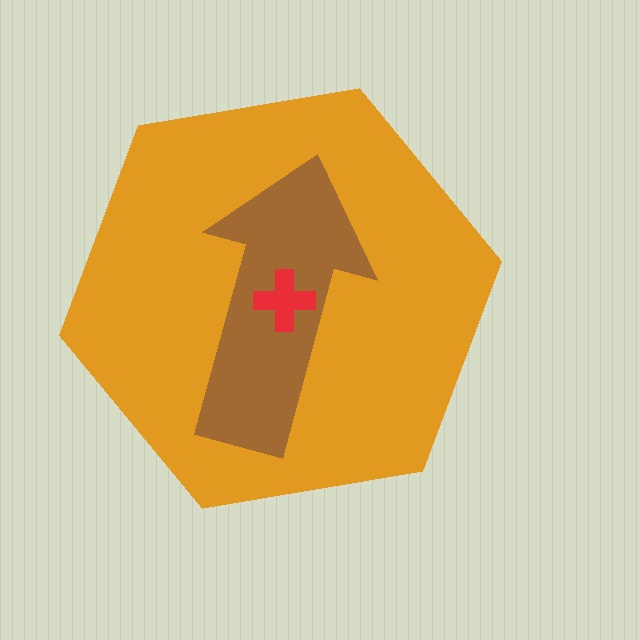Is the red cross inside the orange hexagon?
Yes.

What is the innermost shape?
The red cross.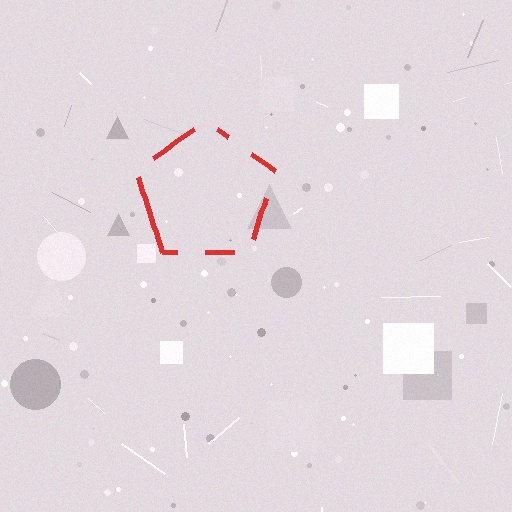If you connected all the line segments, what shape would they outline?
They would outline a pentagon.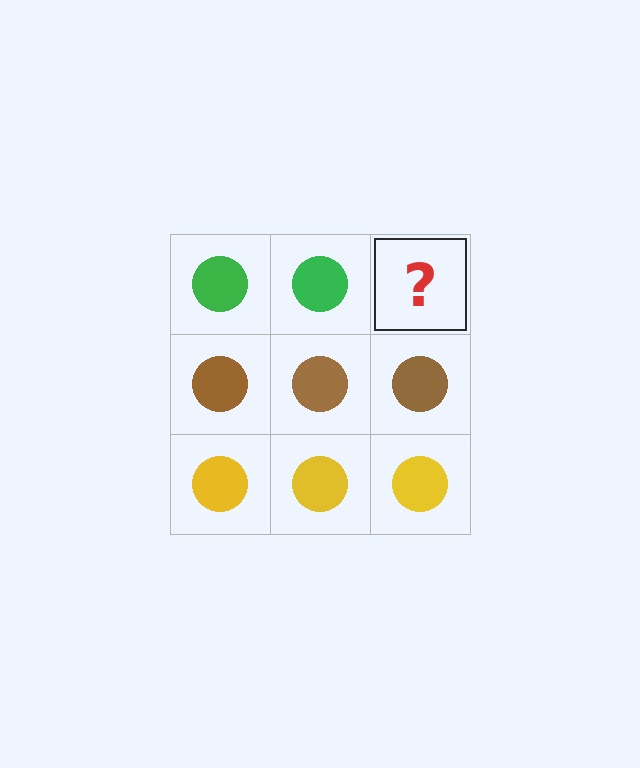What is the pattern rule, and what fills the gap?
The rule is that each row has a consistent color. The gap should be filled with a green circle.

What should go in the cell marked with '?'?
The missing cell should contain a green circle.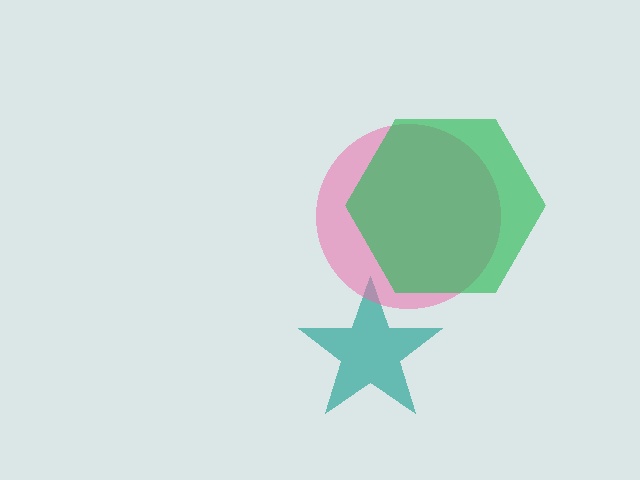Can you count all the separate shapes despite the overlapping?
Yes, there are 3 separate shapes.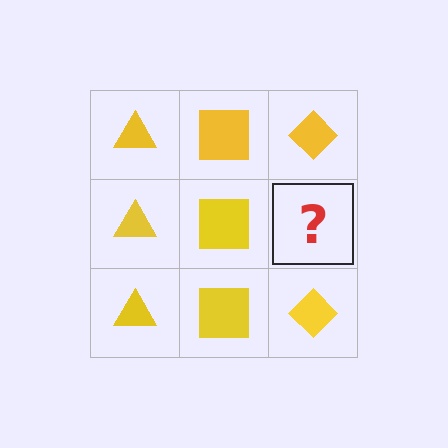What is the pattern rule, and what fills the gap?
The rule is that each column has a consistent shape. The gap should be filled with a yellow diamond.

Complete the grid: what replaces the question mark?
The question mark should be replaced with a yellow diamond.